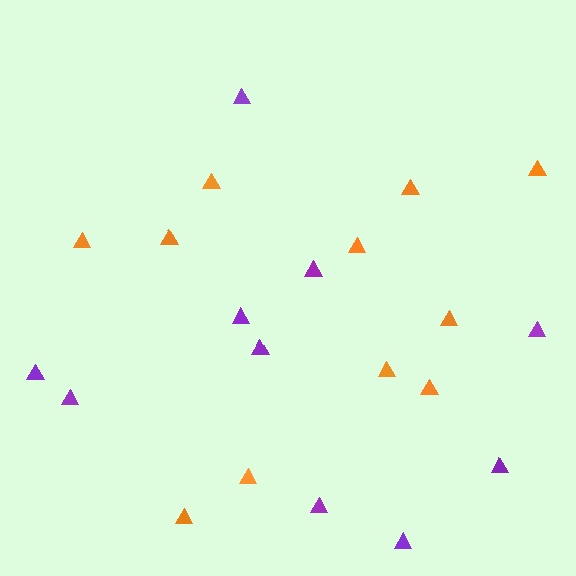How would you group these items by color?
There are 2 groups: one group of purple triangles (10) and one group of orange triangles (11).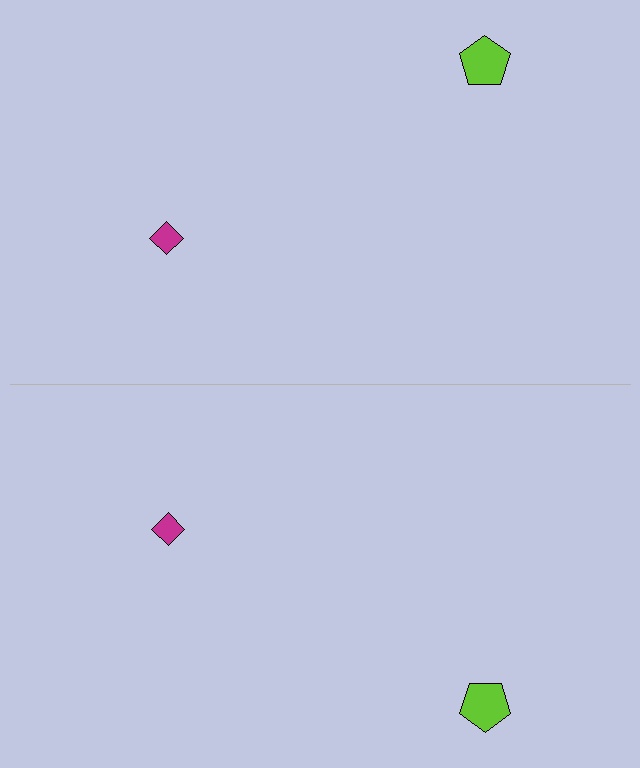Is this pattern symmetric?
Yes, this pattern has bilateral (reflection) symmetry.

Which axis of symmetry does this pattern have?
The pattern has a horizontal axis of symmetry running through the center of the image.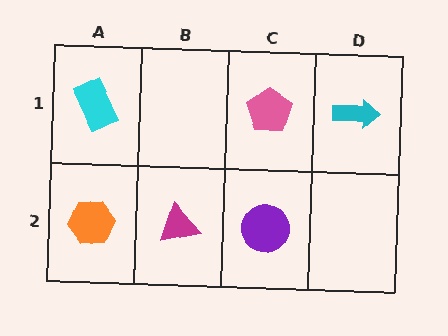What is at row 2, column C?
A purple circle.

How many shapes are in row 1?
3 shapes.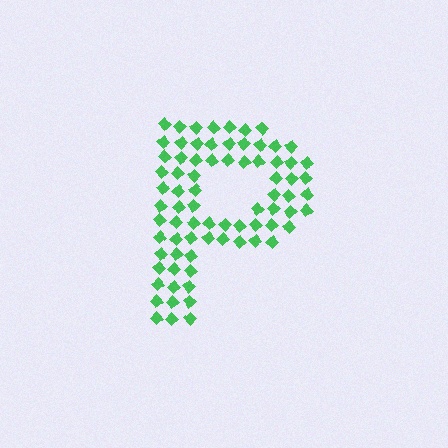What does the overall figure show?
The overall figure shows the letter P.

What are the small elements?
The small elements are diamonds.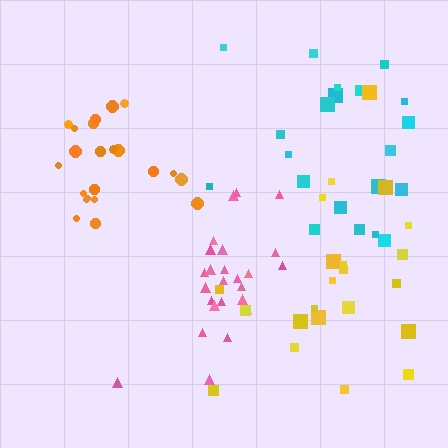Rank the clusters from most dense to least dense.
orange, pink, yellow, cyan.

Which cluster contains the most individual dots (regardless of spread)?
Pink (25).